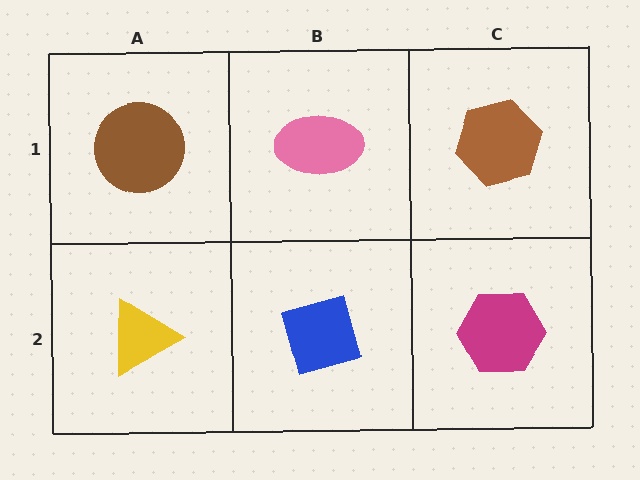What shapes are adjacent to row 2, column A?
A brown circle (row 1, column A), a blue diamond (row 2, column B).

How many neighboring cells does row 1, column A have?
2.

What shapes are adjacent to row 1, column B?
A blue diamond (row 2, column B), a brown circle (row 1, column A), a brown hexagon (row 1, column C).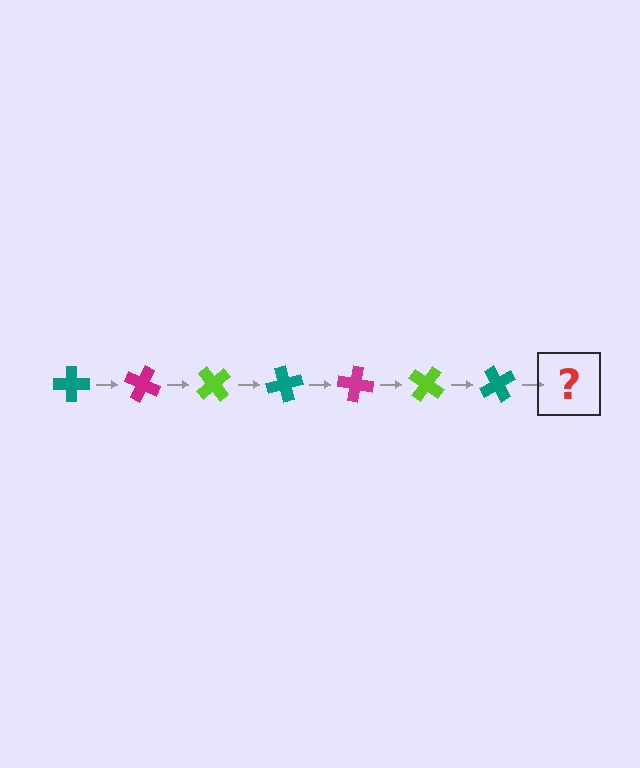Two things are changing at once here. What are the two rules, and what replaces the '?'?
The two rules are that it rotates 25 degrees each step and the color cycles through teal, magenta, and lime. The '?' should be a magenta cross, rotated 175 degrees from the start.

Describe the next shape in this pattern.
It should be a magenta cross, rotated 175 degrees from the start.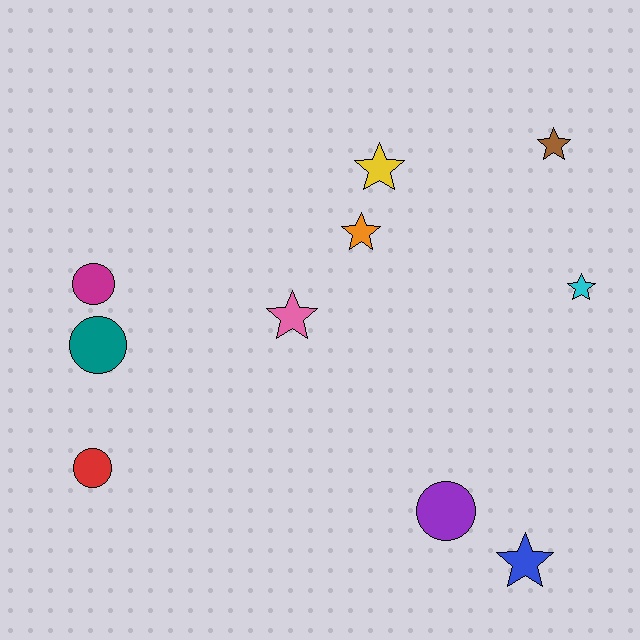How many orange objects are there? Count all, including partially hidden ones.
There is 1 orange object.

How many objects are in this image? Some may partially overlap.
There are 10 objects.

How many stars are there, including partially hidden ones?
There are 6 stars.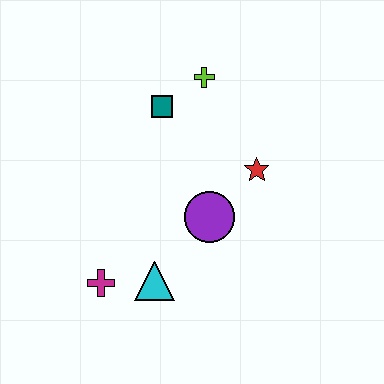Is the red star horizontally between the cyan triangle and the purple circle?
No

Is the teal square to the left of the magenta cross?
No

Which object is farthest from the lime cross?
The magenta cross is farthest from the lime cross.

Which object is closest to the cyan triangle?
The magenta cross is closest to the cyan triangle.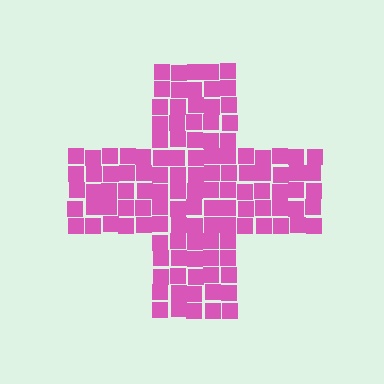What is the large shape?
The large shape is a cross.